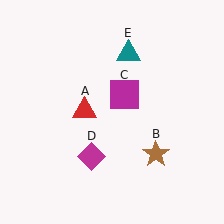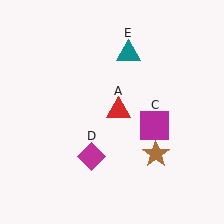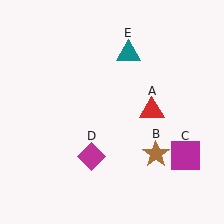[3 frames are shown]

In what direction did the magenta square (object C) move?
The magenta square (object C) moved down and to the right.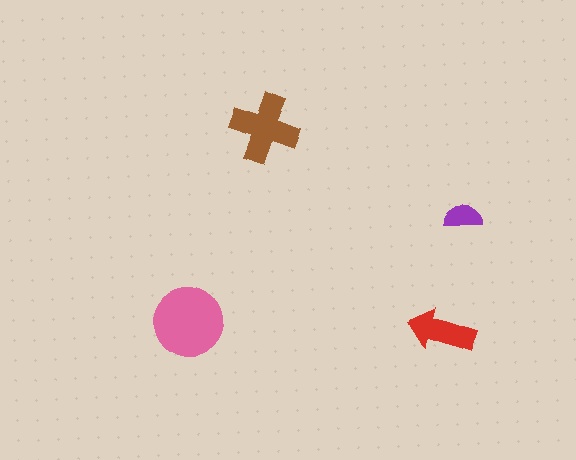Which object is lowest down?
The red arrow is bottommost.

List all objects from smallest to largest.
The purple semicircle, the red arrow, the brown cross, the pink circle.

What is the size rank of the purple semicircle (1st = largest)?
4th.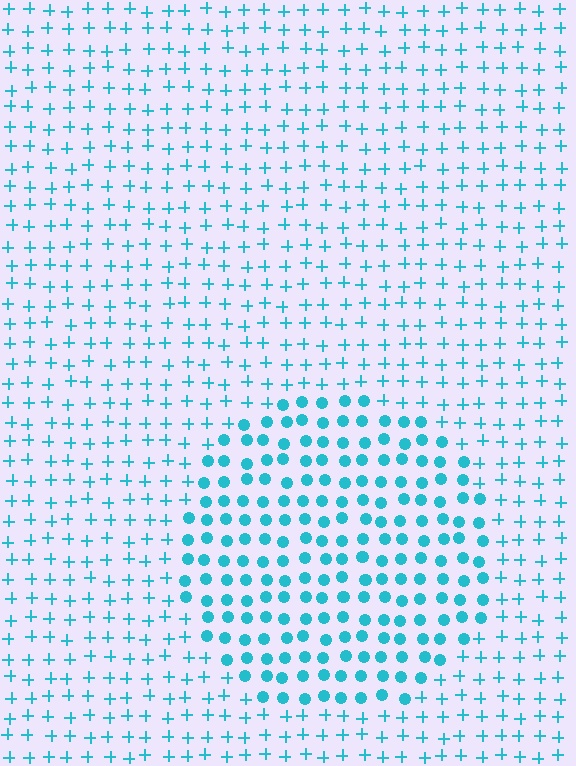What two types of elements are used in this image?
The image uses circles inside the circle region and plus signs outside it.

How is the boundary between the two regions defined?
The boundary is defined by a change in element shape: circles inside vs. plus signs outside. All elements share the same color and spacing.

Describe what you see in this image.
The image is filled with small cyan elements arranged in a uniform grid. A circle-shaped region contains circles, while the surrounding area contains plus signs. The boundary is defined purely by the change in element shape.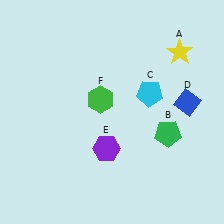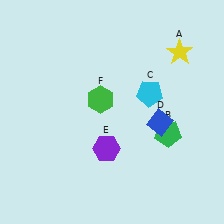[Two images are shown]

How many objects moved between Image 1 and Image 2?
1 object moved between the two images.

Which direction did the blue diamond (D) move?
The blue diamond (D) moved left.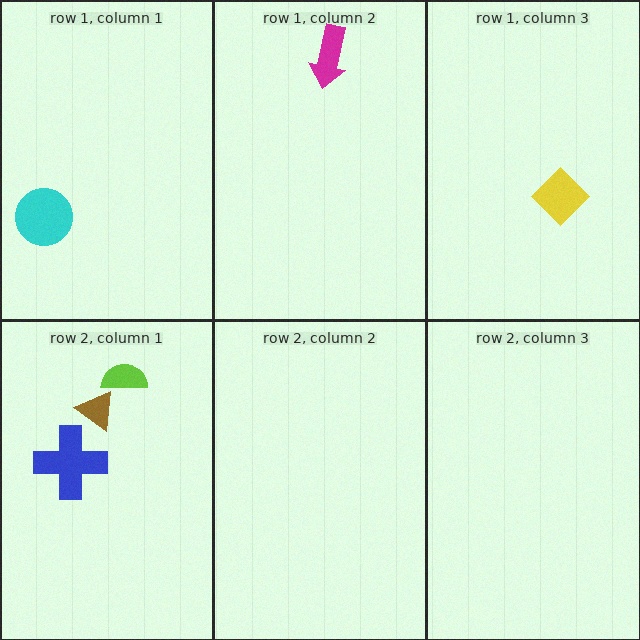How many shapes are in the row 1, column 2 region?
1.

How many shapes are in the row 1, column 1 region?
1.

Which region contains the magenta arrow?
The row 1, column 2 region.